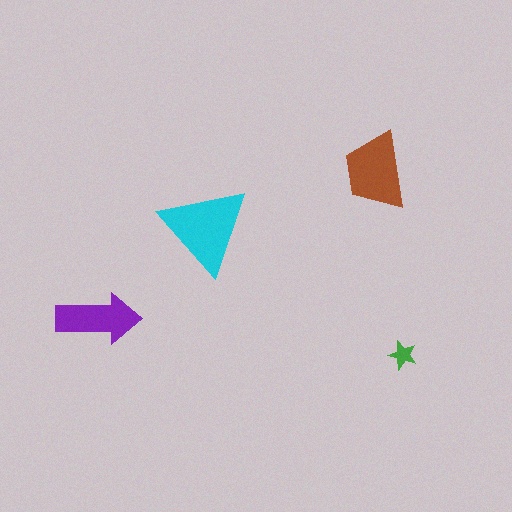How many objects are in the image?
There are 4 objects in the image.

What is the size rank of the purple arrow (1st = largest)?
3rd.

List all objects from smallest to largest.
The green star, the purple arrow, the brown trapezoid, the cyan triangle.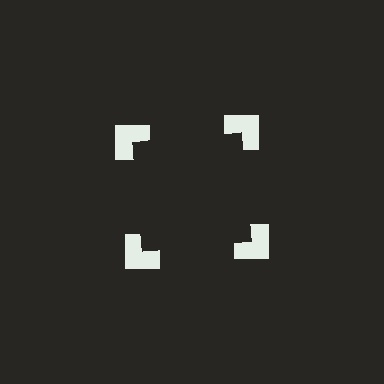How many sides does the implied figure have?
4 sides.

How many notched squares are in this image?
There are 4 — one at each vertex of the illusory square.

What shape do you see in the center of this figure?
An illusory square — its edges are inferred from the aligned wedge cuts in the notched squares, not physically drawn.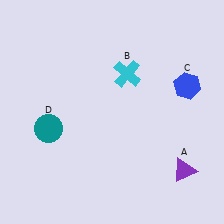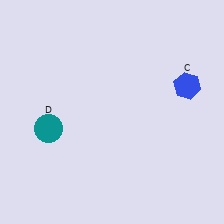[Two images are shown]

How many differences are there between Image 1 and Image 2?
There are 2 differences between the two images.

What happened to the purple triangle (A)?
The purple triangle (A) was removed in Image 2. It was in the bottom-right area of Image 1.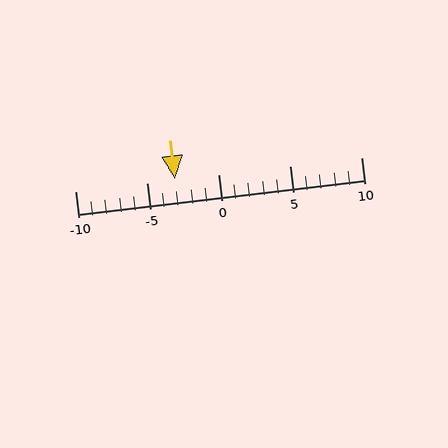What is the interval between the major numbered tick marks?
The major tick marks are spaced 5 units apart.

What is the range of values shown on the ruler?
The ruler shows values from -10 to 10.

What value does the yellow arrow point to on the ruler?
The yellow arrow points to approximately -3.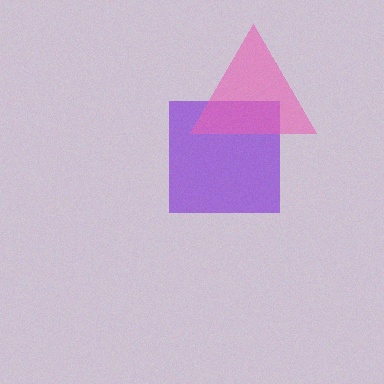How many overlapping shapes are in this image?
There are 2 overlapping shapes in the image.